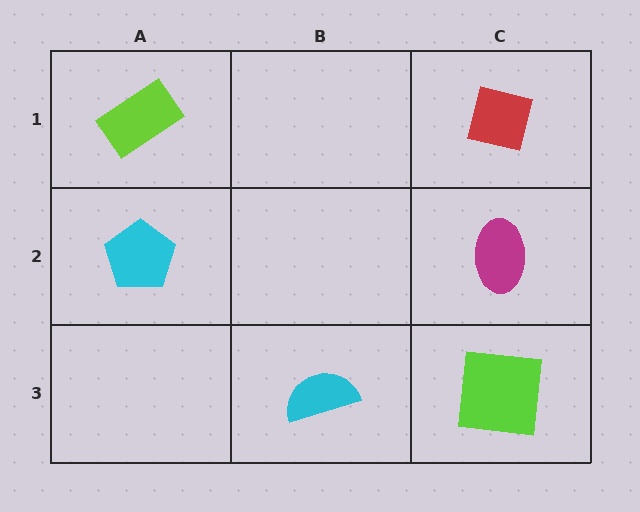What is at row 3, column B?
A cyan semicircle.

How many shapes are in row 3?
2 shapes.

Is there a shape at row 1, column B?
No, that cell is empty.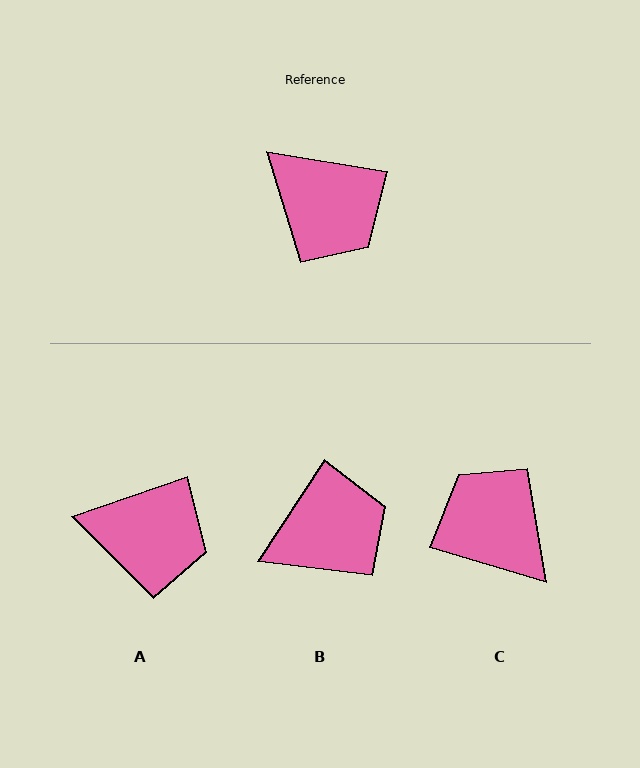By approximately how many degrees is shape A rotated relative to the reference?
Approximately 28 degrees counter-clockwise.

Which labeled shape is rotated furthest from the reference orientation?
C, about 172 degrees away.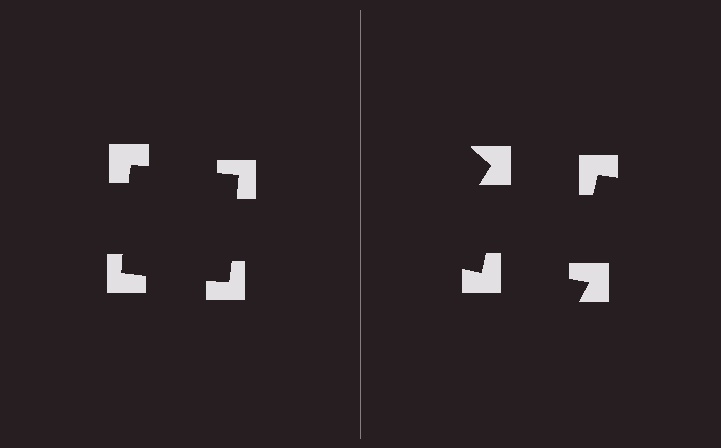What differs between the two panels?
The notched squares are positioned identically on both sides; only the wedge orientations differ. On the left they align to a square; on the right they are misaligned.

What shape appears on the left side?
An illusory square.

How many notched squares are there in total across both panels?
8 — 4 on each side.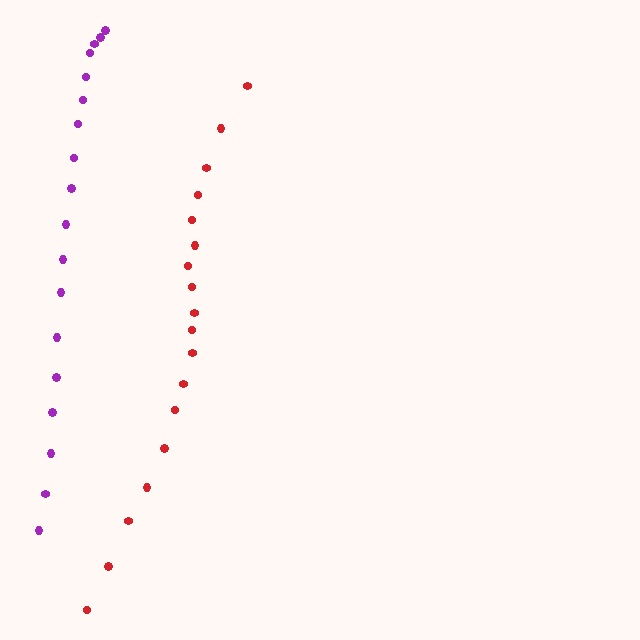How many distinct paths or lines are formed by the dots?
There are 2 distinct paths.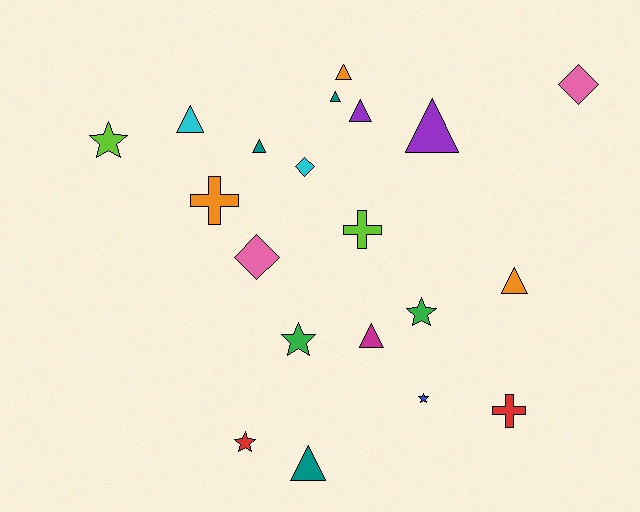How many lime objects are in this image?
There are 2 lime objects.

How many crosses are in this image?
There are 3 crosses.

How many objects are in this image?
There are 20 objects.